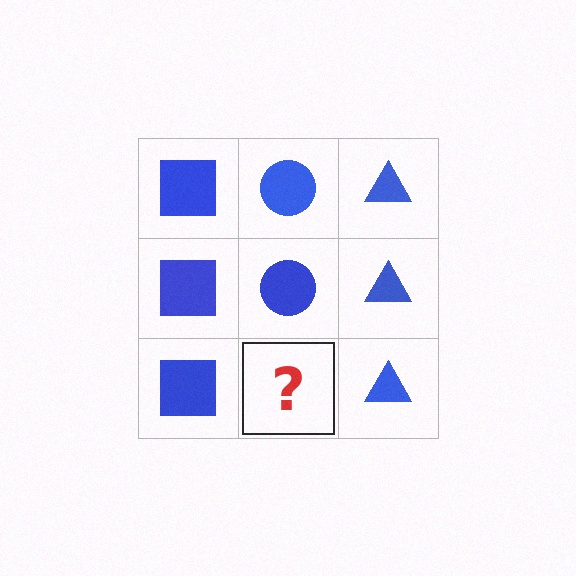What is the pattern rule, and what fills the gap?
The rule is that each column has a consistent shape. The gap should be filled with a blue circle.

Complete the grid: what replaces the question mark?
The question mark should be replaced with a blue circle.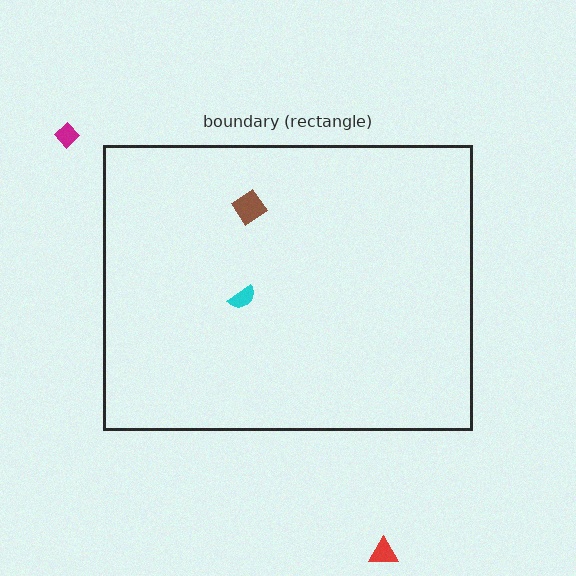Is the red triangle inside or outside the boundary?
Outside.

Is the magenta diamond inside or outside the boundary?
Outside.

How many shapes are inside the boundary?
2 inside, 2 outside.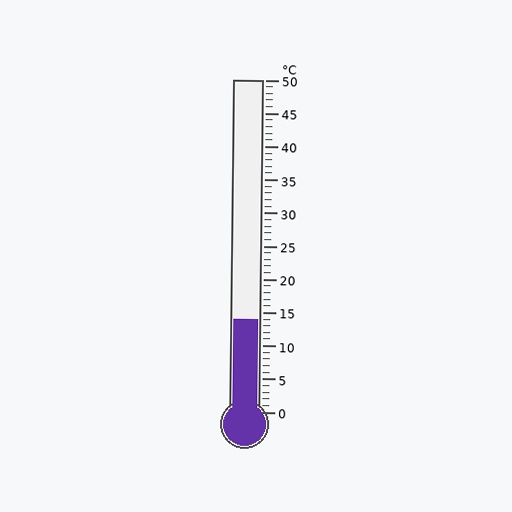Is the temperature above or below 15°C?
The temperature is below 15°C.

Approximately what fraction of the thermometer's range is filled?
The thermometer is filled to approximately 30% of its range.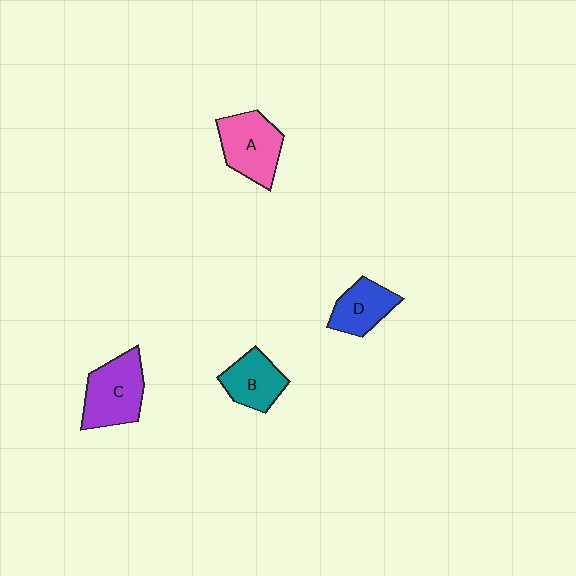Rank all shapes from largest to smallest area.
From largest to smallest: C (purple), A (pink), B (teal), D (blue).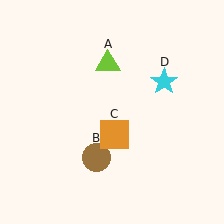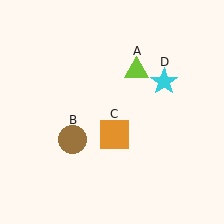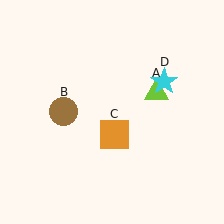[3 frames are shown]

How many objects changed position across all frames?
2 objects changed position: lime triangle (object A), brown circle (object B).